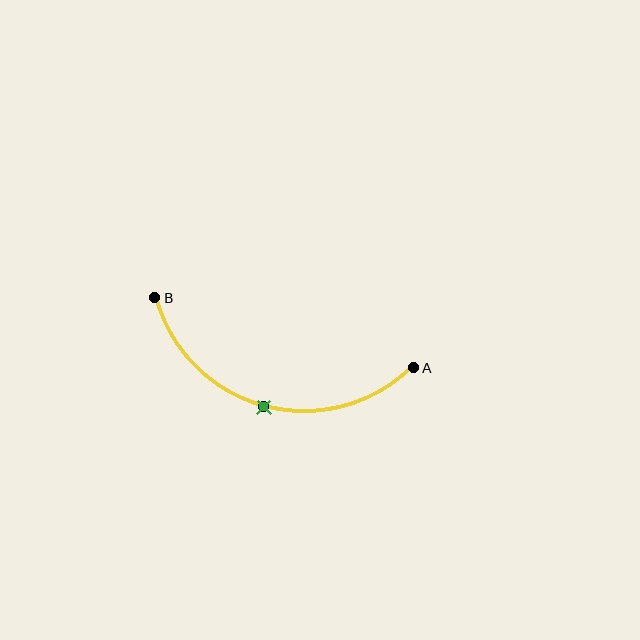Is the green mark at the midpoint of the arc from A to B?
Yes. The green mark lies on the arc at equal arc-length from both A and B — it is the arc midpoint.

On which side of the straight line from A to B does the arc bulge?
The arc bulges below the straight line connecting A and B.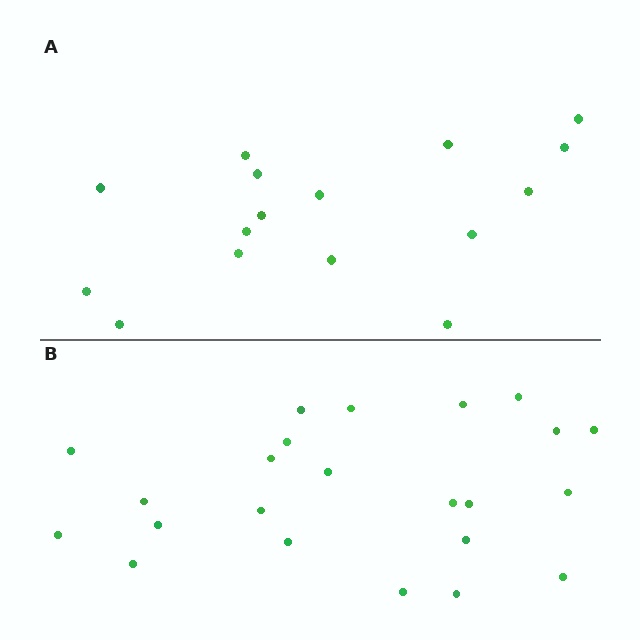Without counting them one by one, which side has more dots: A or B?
Region B (the bottom region) has more dots.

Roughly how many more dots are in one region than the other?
Region B has roughly 8 or so more dots than region A.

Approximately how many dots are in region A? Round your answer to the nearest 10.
About 20 dots. (The exact count is 16, which rounds to 20.)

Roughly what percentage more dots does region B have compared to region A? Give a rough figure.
About 45% more.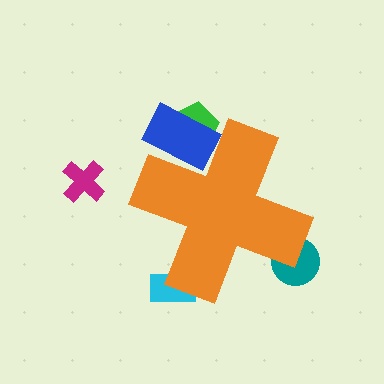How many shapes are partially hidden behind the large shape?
4 shapes are partially hidden.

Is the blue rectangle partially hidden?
Yes, the blue rectangle is partially hidden behind the orange cross.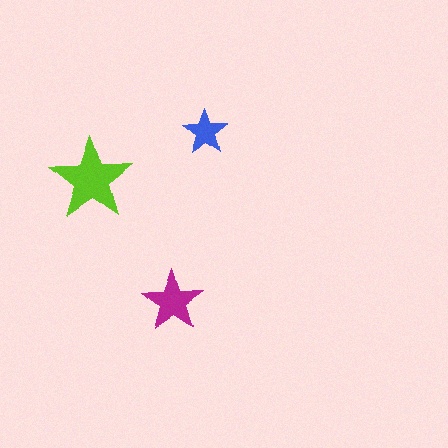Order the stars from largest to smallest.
the lime one, the magenta one, the blue one.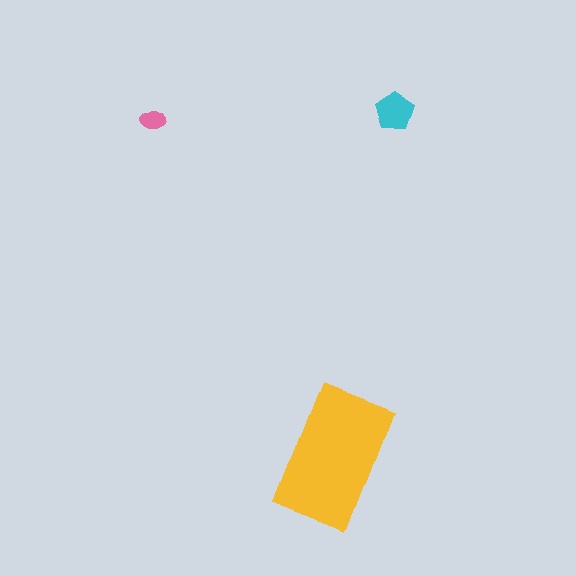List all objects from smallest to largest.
The pink ellipse, the cyan pentagon, the yellow rectangle.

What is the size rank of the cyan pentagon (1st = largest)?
2nd.